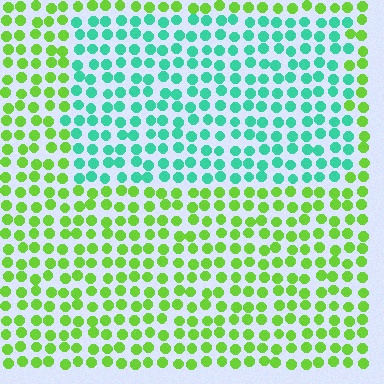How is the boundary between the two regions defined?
The boundary is defined purely by a slight shift in hue (about 61 degrees). Spacing, size, and orientation are identical on both sides.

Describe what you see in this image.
The image is filled with small lime elements in a uniform arrangement. A rectangle-shaped region is visible where the elements are tinted to a slightly different hue, forming a subtle color boundary.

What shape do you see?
I see a rectangle.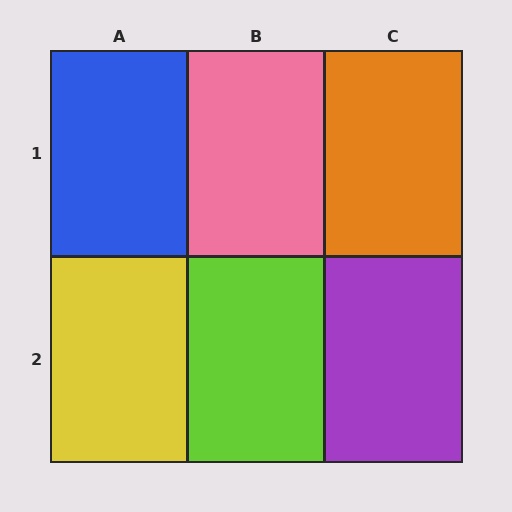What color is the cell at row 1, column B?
Pink.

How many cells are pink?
1 cell is pink.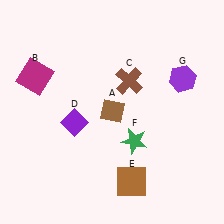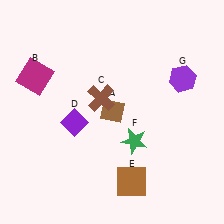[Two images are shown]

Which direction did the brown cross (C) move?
The brown cross (C) moved left.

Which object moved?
The brown cross (C) moved left.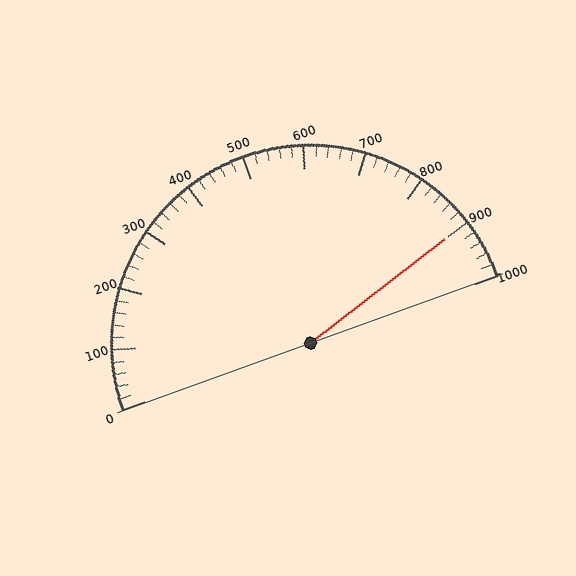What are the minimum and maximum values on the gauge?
The gauge ranges from 0 to 1000.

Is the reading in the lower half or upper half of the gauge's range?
The reading is in the upper half of the range (0 to 1000).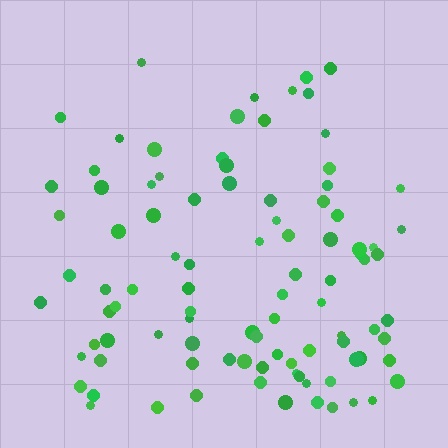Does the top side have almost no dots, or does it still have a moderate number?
Still a moderate number, just noticeably fewer than the bottom.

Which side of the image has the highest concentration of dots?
The bottom.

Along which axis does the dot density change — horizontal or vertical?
Vertical.